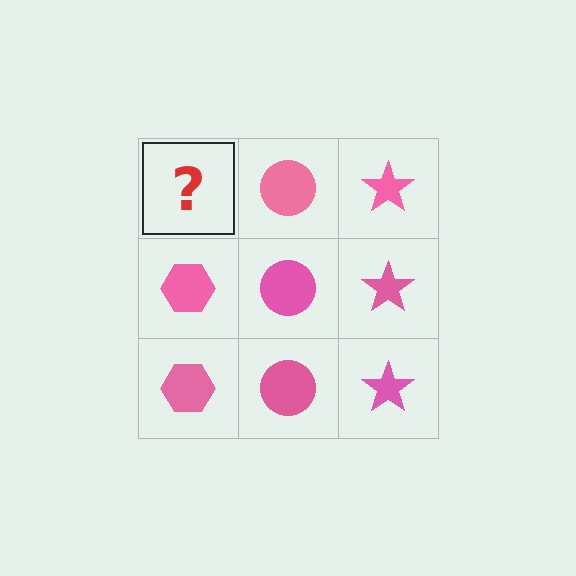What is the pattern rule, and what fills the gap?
The rule is that each column has a consistent shape. The gap should be filled with a pink hexagon.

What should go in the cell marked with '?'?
The missing cell should contain a pink hexagon.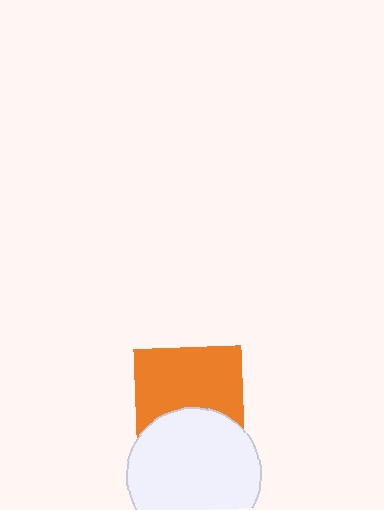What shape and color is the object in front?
The object in front is a white circle.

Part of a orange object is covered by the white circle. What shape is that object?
It is a square.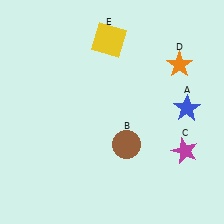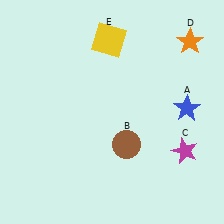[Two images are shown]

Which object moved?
The orange star (D) moved up.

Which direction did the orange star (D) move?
The orange star (D) moved up.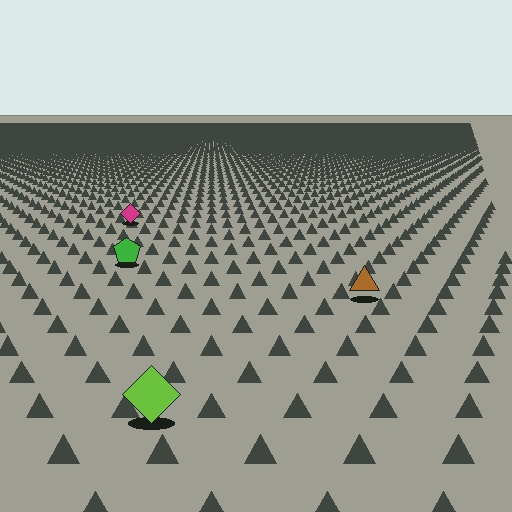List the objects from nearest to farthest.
From nearest to farthest: the lime diamond, the brown triangle, the green pentagon, the magenta diamond.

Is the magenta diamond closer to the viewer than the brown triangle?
No. The brown triangle is closer — you can tell from the texture gradient: the ground texture is coarser near it.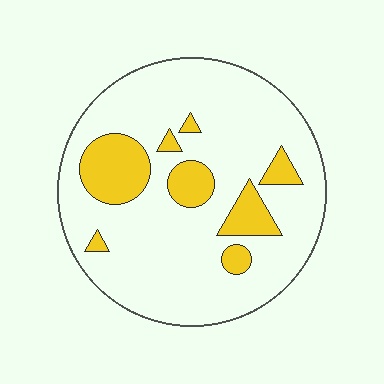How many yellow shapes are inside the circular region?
8.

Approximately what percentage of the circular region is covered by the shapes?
Approximately 20%.